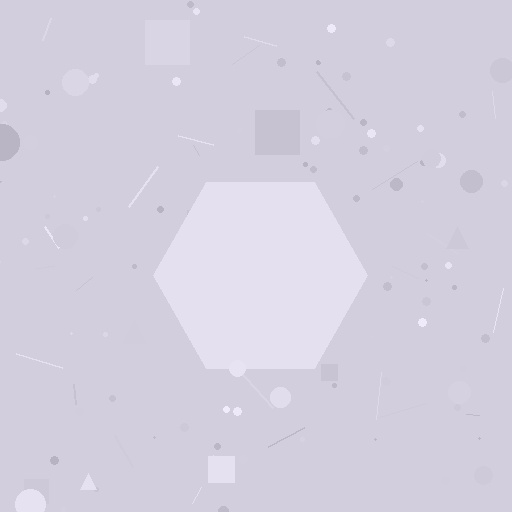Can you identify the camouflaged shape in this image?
The camouflaged shape is a hexagon.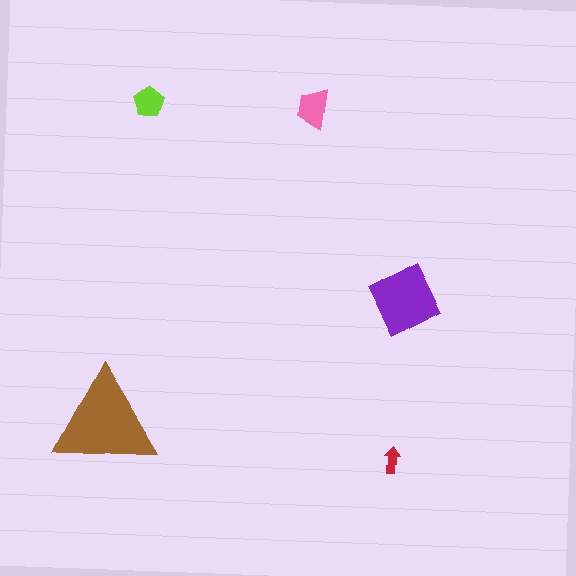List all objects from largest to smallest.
The brown triangle, the purple square, the pink trapezoid, the lime pentagon, the red arrow.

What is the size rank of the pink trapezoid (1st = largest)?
3rd.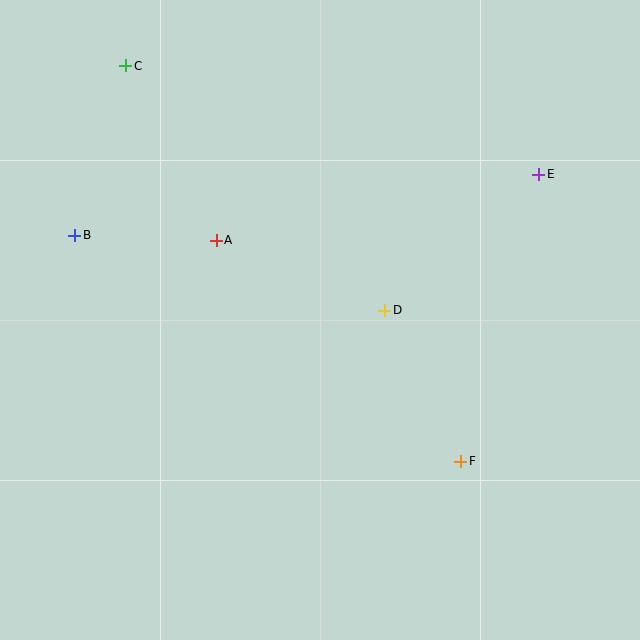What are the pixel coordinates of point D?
Point D is at (385, 310).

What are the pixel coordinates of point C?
Point C is at (126, 66).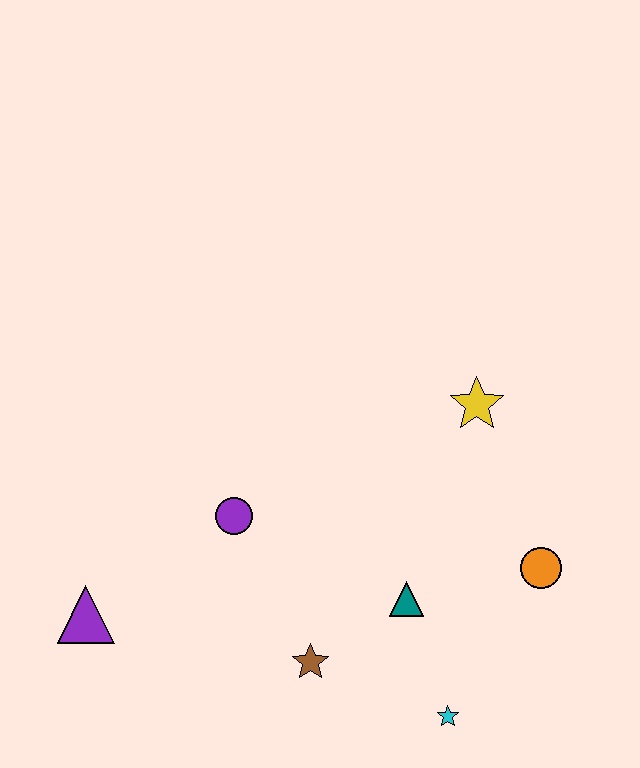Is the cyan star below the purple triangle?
Yes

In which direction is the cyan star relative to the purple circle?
The cyan star is to the right of the purple circle.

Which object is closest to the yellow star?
The orange circle is closest to the yellow star.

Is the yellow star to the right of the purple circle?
Yes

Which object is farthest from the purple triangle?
The orange circle is farthest from the purple triangle.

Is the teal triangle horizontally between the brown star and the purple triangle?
No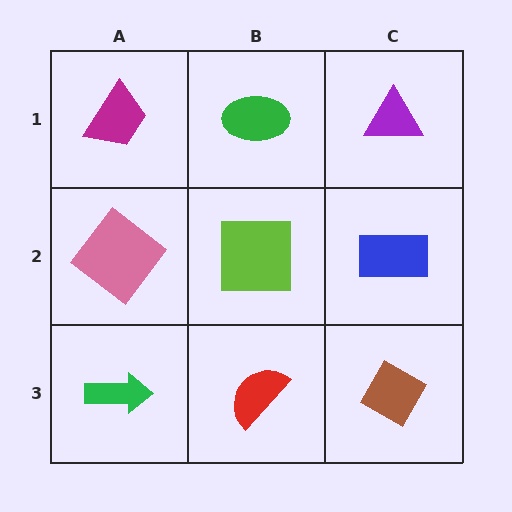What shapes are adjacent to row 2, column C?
A purple triangle (row 1, column C), a brown diamond (row 3, column C), a lime square (row 2, column B).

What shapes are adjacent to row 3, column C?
A blue rectangle (row 2, column C), a red semicircle (row 3, column B).